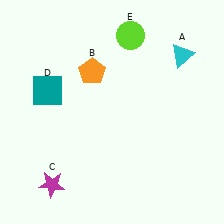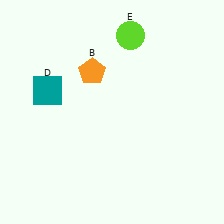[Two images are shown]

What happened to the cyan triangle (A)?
The cyan triangle (A) was removed in Image 2. It was in the top-right area of Image 1.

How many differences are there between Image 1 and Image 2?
There are 2 differences between the two images.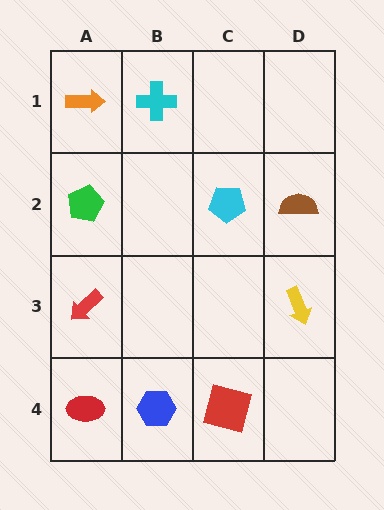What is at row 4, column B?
A blue hexagon.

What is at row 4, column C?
A red square.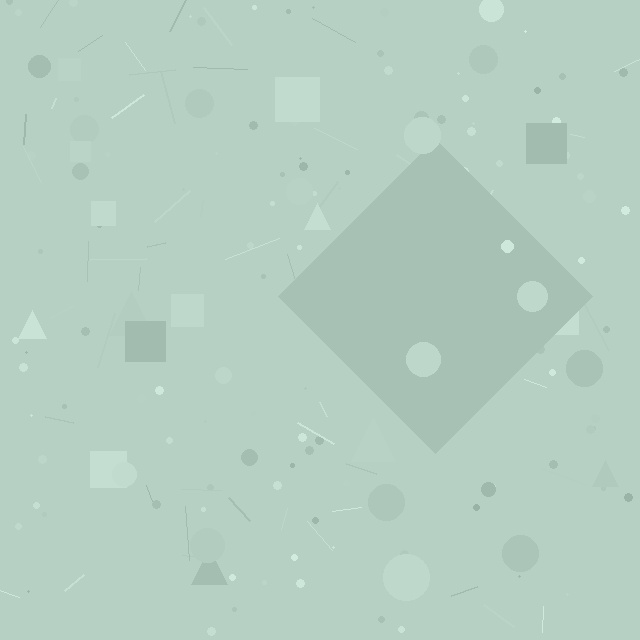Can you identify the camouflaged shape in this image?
The camouflaged shape is a diamond.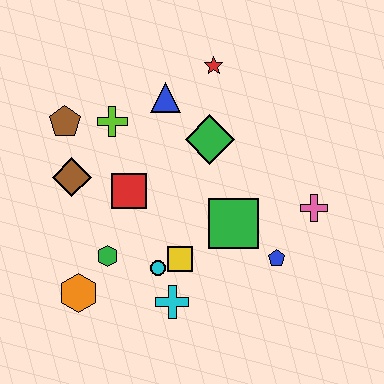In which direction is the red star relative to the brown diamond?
The red star is to the right of the brown diamond.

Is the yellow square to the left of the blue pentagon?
Yes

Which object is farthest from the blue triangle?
The orange hexagon is farthest from the blue triangle.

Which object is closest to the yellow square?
The cyan circle is closest to the yellow square.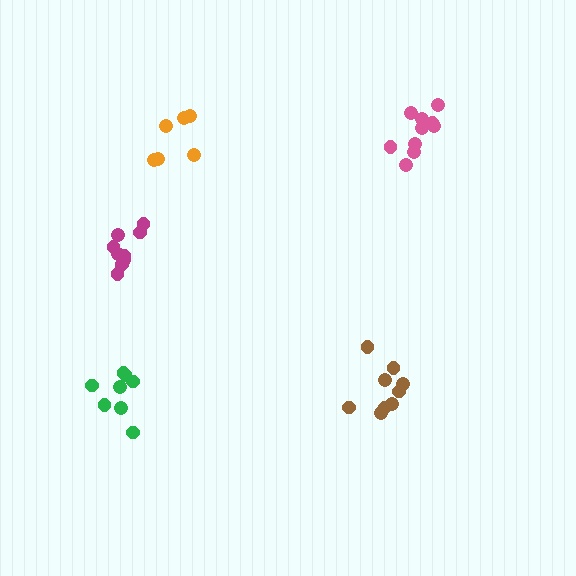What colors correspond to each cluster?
The clusters are colored: brown, orange, green, pink, magenta.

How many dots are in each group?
Group 1: 9 dots, Group 2: 6 dots, Group 3: 8 dots, Group 4: 10 dots, Group 5: 9 dots (42 total).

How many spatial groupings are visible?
There are 5 spatial groupings.